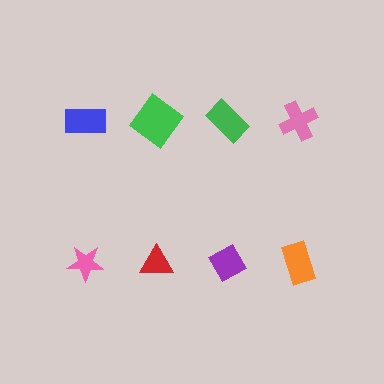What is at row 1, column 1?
A blue rectangle.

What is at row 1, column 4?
A pink cross.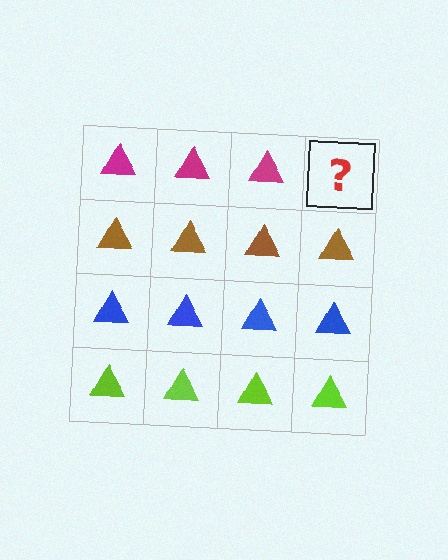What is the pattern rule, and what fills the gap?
The rule is that each row has a consistent color. The gap should be filled with a magenta triangle.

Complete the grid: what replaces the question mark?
The question mark should be replaced with a magenta triangle.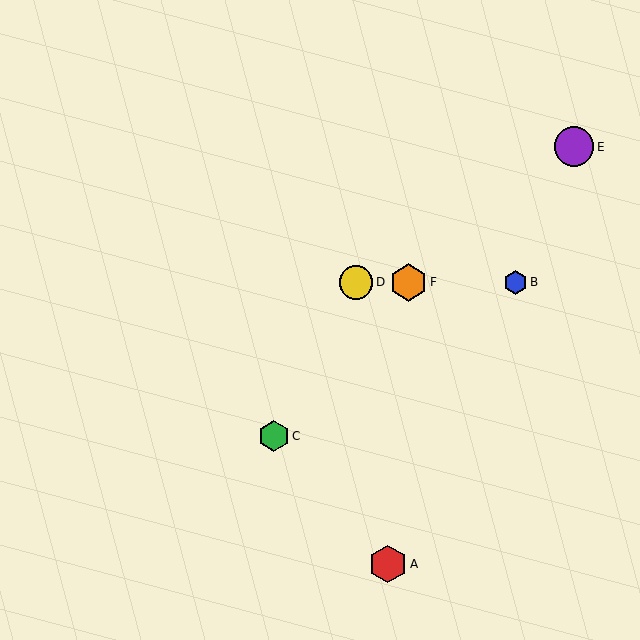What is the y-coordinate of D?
Object D is at y≈283.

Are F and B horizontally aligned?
Yes, both are at y≈283.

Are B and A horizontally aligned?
No, B is at y≈283 and A is at y≈564.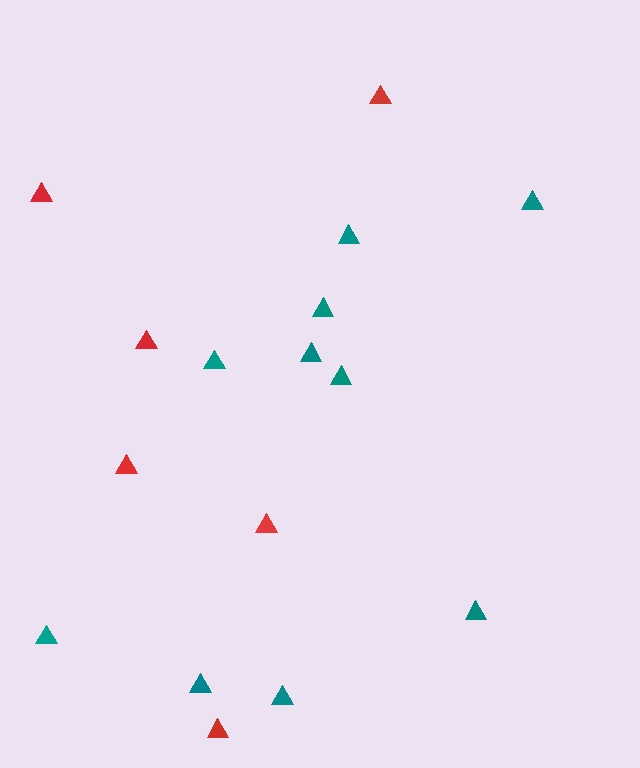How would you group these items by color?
There are 2 groups: one group of teal triangles (10) and one group of red triangles (6).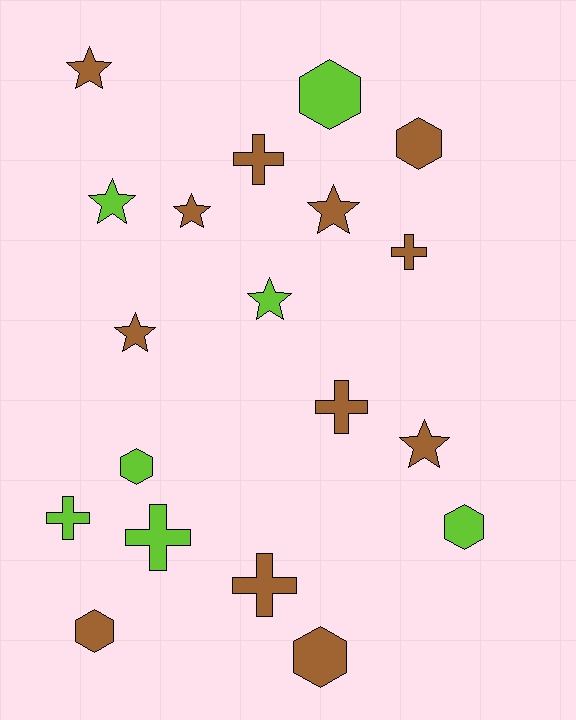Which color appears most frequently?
Brown, with 12 objects.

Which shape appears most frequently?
Star, with 7 objects.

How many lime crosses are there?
There are 2 lime crosses.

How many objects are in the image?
There are 19 objects.